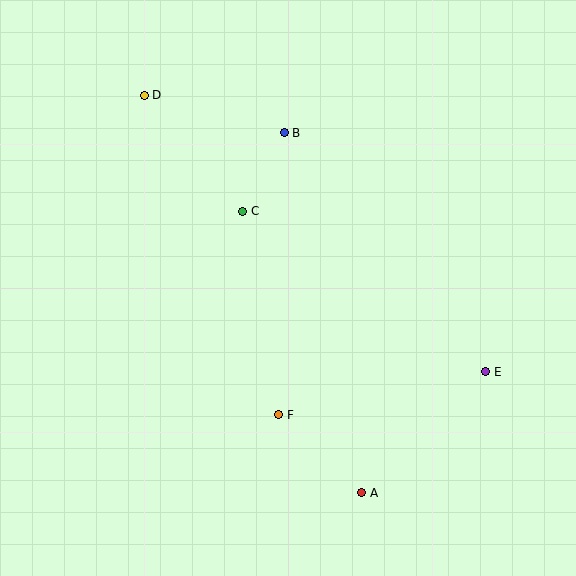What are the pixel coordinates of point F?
Point F is at (279, 415).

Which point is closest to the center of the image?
Point C at (243, 211) is closest to the center.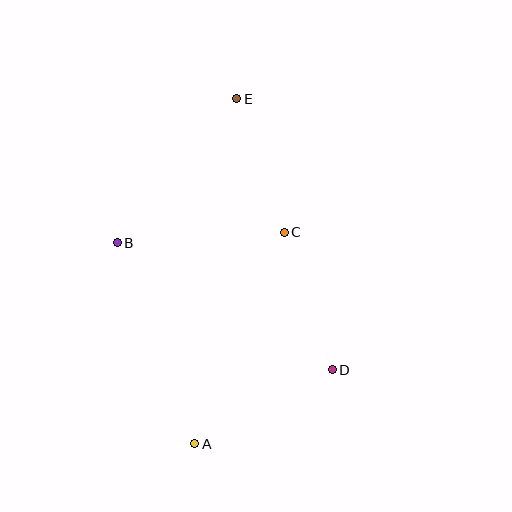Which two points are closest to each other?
Points C and E are closest to each other.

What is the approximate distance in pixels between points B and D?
The distance between B and D is approximately 250 pixels.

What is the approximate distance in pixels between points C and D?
The distance between C and D is approximately 146 pixels.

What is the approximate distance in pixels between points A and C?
The distance between A and C is approximately 230 pixels.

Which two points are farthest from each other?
Points A and E are farthest from each other.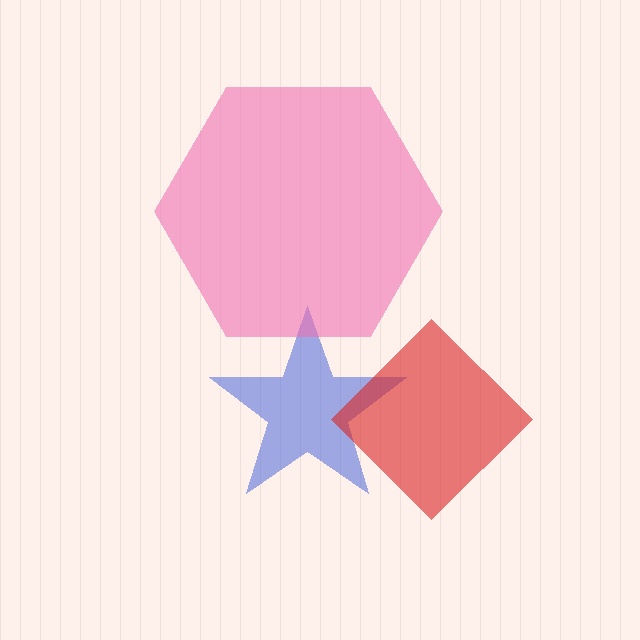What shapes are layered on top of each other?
The layered shapes are: a blue star, a pink hexagon, a red diamond.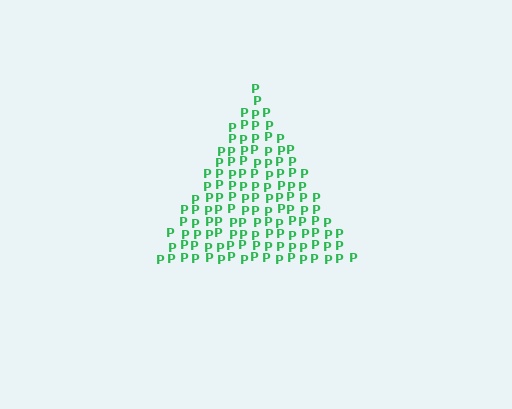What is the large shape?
The large shape is a triangle.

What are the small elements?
The small elements are letter P's.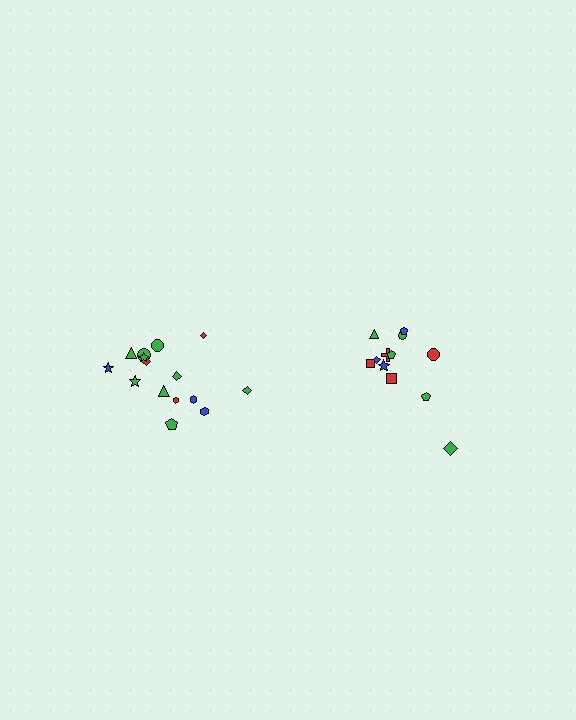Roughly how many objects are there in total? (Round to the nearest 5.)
Roughly 25 objects in total.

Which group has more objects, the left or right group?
The left group.